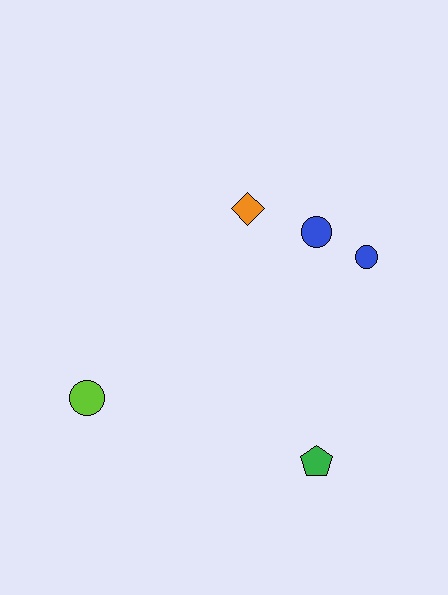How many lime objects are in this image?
There is 1 lime object.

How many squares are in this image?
There are no squares.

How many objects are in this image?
There are 5 objects.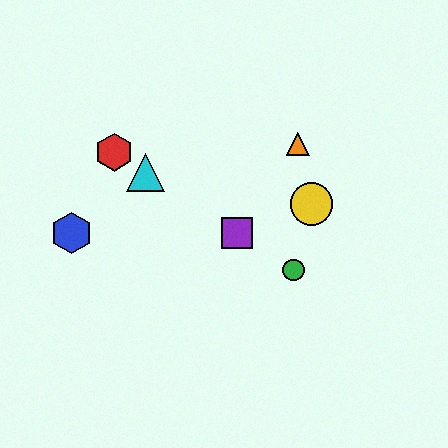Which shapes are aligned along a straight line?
The red hexagon, the green circle, the purple square, the cyan triangle are aligned along a straight line.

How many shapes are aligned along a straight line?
4 shapes (the red hexagon, the green circle, the purple square, the cyan triangle) are aligned along a straight line.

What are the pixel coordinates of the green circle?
The green circle is at (293, 270).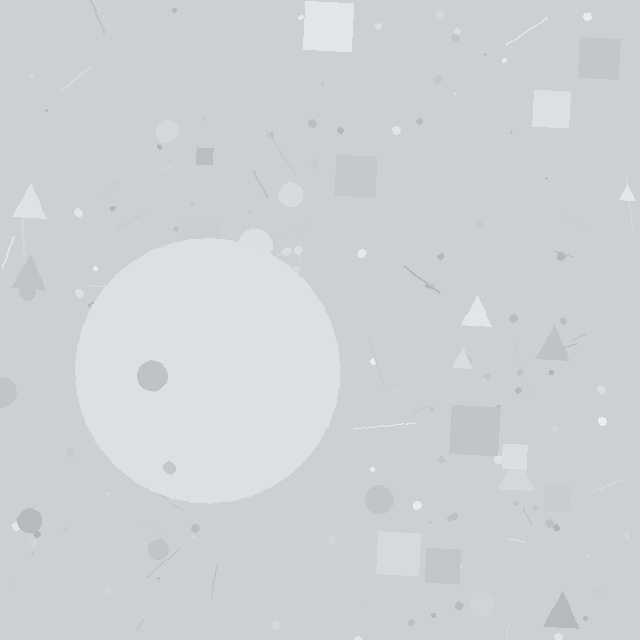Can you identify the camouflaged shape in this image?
The camouflaged shape is a circle.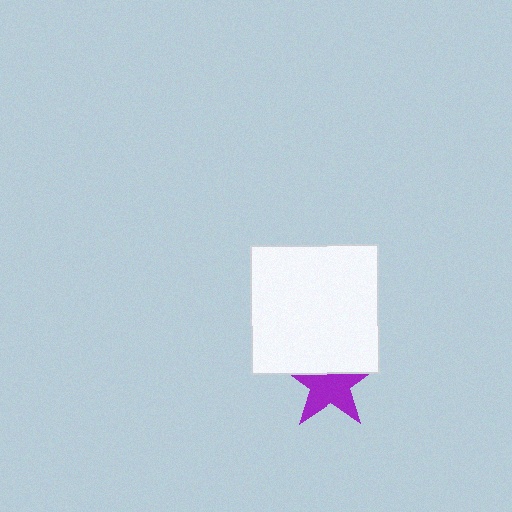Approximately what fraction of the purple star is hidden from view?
Roughly 38% of the purple star is hidden behind the white square.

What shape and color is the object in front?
The object in front is a white square.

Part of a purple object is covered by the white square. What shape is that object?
It is a star.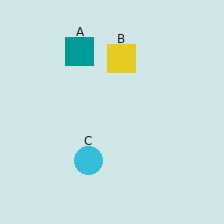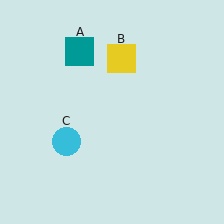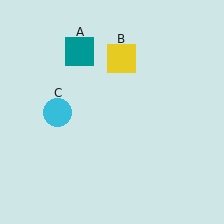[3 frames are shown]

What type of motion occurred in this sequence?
The cyan circle (object C) rotated clockwise around the center of the scene.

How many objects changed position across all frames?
1 object changed position: cyan circle (object C).